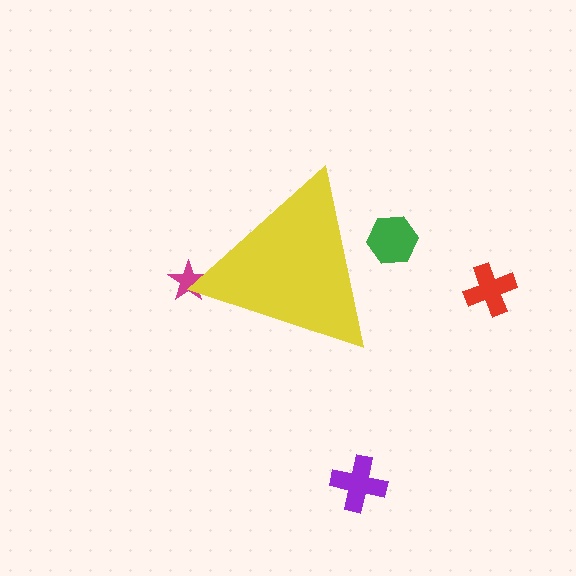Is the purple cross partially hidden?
No, the purple cross is fully visible.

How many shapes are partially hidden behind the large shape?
2 shapes are partially hidden.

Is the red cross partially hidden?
No, the red cross is fully visible.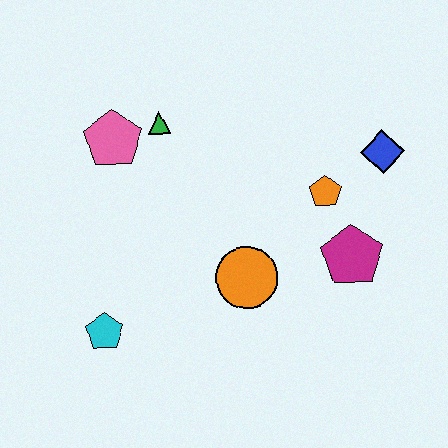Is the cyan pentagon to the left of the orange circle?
Yes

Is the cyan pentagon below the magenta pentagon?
Yes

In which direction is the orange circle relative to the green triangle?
The orange circle is below the green triangle.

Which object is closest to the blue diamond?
The orange pentagon is closest to the blue diamond.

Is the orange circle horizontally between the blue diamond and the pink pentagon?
Yes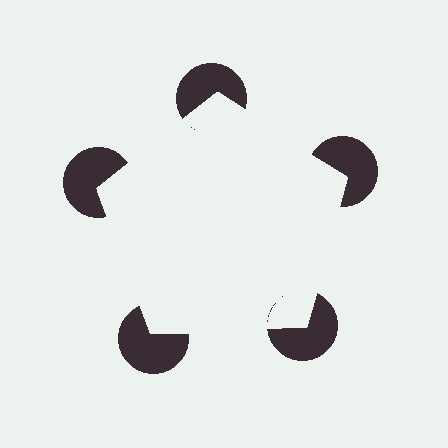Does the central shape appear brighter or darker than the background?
It typically appears slightly brighter than the background, even though no actual brightness change is drawn.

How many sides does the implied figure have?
5 sides.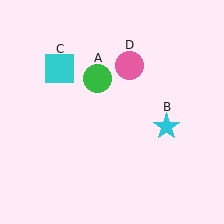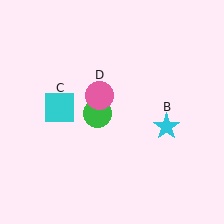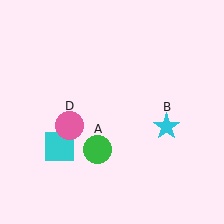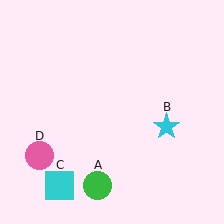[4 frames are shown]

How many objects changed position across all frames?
3 objects changed position: green circle (object A), cyan square (object C), pink circle (object D).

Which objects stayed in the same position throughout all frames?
Cyan star (object B) remained stationary.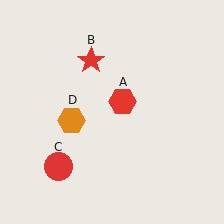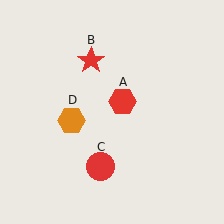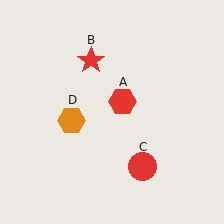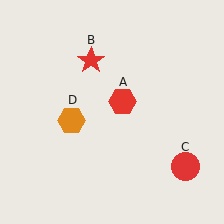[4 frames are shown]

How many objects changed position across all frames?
1 object changed position: red circle (object C).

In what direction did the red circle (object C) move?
The red circle (object C) moved right.